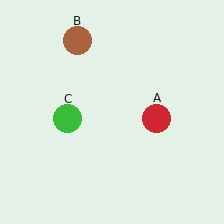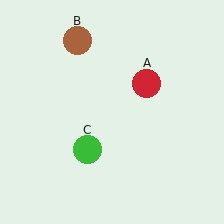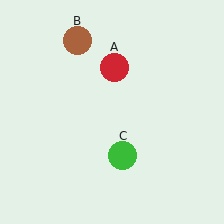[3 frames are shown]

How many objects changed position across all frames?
2 objects changed position: red circle (object A), green circle (object C).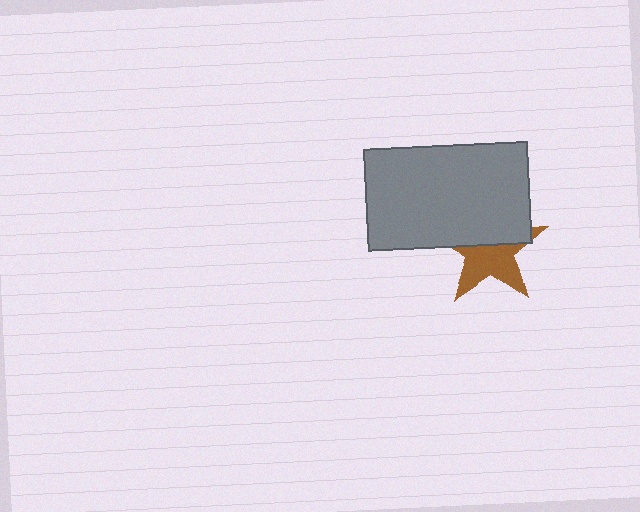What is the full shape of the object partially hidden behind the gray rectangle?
The partially hidden object is a brown star.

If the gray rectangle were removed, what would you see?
You would see the complete brown star.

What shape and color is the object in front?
The object in front is a gray rectangle.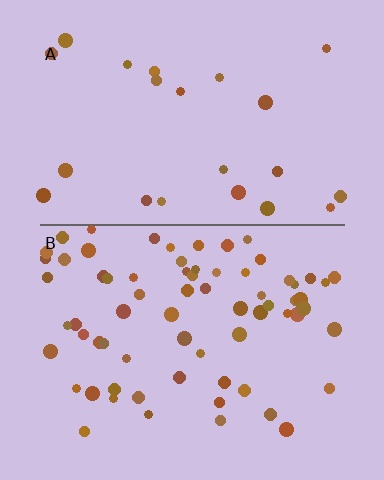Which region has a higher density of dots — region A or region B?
B (the bottom).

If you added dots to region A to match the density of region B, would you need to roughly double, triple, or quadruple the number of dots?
Approximately triple.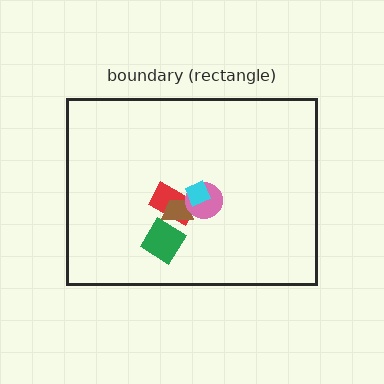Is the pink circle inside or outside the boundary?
Inside.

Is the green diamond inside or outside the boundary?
Inside.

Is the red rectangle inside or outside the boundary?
Inside.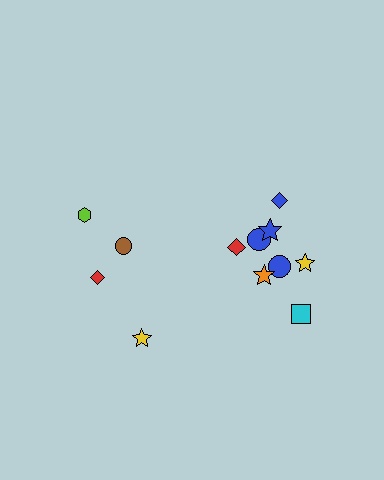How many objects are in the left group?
There are 4 objects.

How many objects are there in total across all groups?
There are 12 objects.